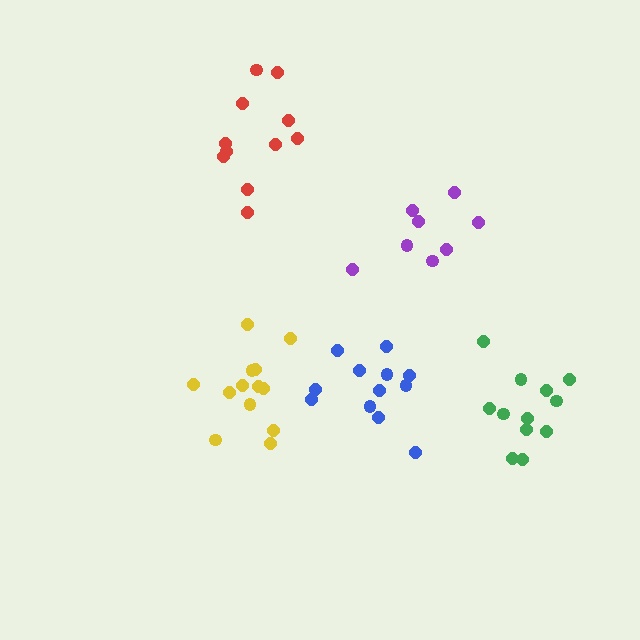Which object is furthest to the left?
The yellow cluster is leftmost.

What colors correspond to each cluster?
The clusters are colored: yellow, red, blue, purple, green.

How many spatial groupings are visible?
There are 5 spatial groupings.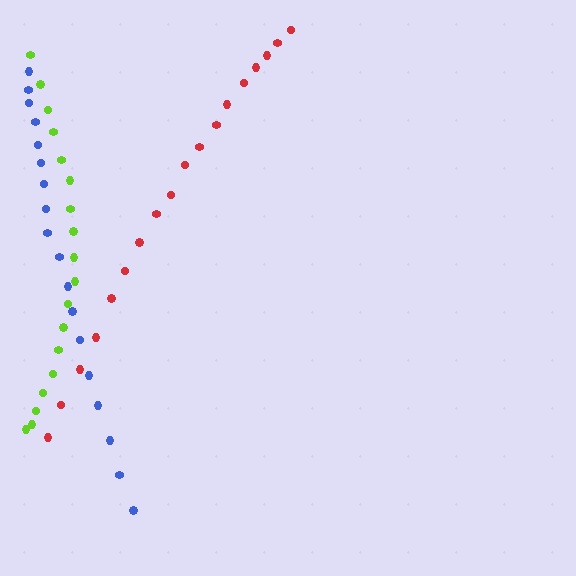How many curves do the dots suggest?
There are 3 distinct paths.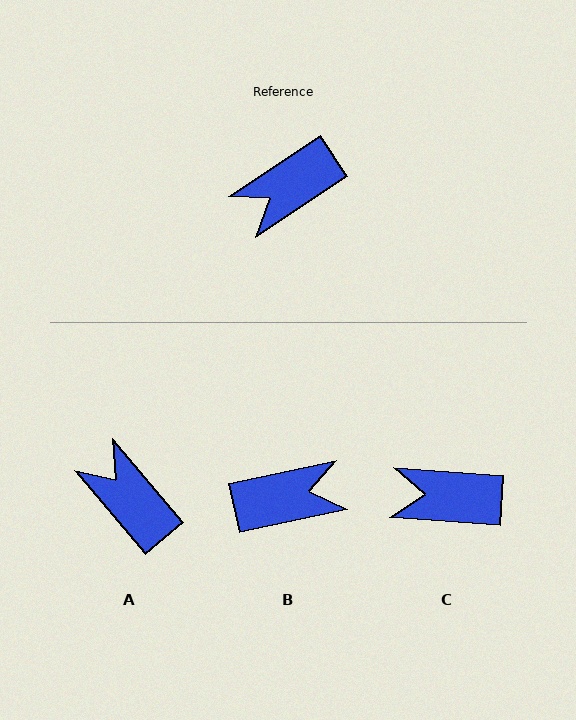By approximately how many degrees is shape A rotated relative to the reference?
Approximately 84 degrees clockwise.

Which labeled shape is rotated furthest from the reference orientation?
B, about 158 degrees away.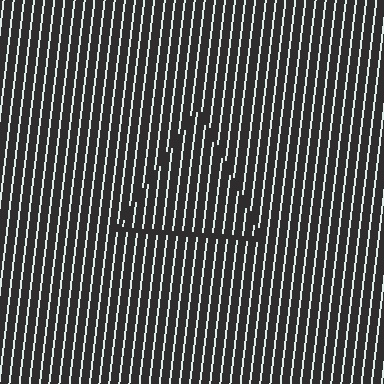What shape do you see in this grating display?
An illusory triangle. The interior of the shape contains the same grating, shifted by half a period — the contour is defined by the phase discontinuity where line-ends from the inner and outer gratings abut.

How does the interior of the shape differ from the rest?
The interior of the shape contains the same grating, shifted by half a period — the contour is defined by the phase discontinuity where line-ends from the inner and outer gratings abut.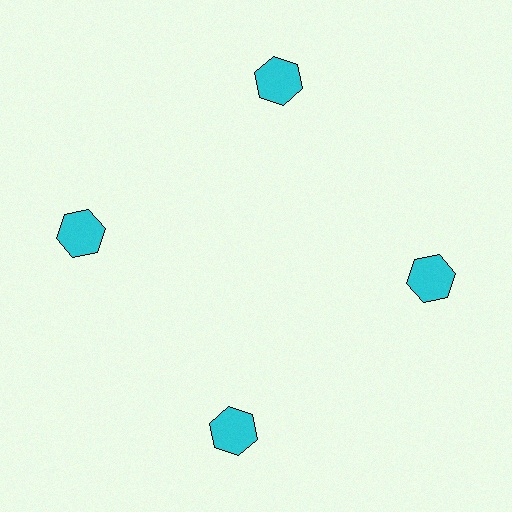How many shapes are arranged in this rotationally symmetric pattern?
There are 4 shapes, arranged in 4 groups of 1.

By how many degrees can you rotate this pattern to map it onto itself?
The pattern maps onto itself every 90 degrees of rotation.